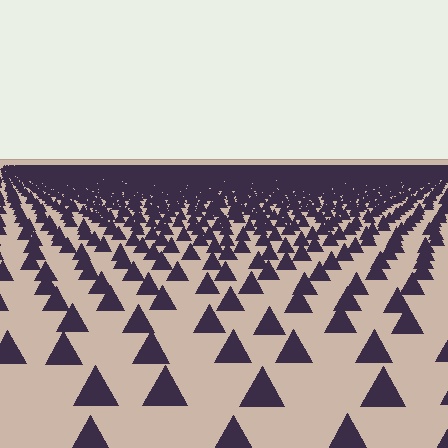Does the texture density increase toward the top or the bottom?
Density increases toward the top.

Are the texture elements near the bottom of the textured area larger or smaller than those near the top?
Larger. Near the bottom, elements are closer to the viewer and appear at a bigger on-screen size.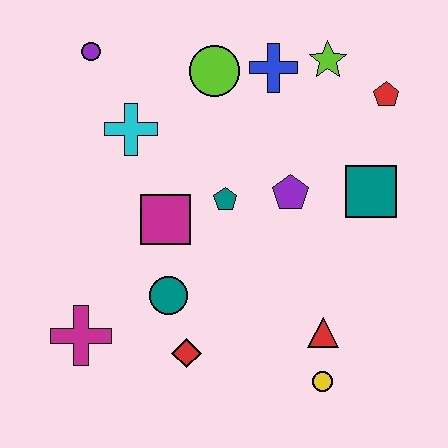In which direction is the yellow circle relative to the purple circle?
The yellow circle is below the purple circle.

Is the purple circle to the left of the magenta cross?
No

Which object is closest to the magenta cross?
The teal circle is closest to the magenta cross.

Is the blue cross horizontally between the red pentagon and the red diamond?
Yes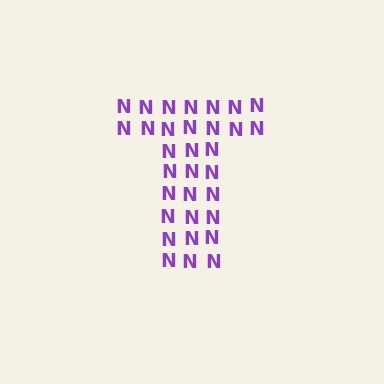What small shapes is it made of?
It is made of small letter N's.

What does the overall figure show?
The overall figure shows the letter T.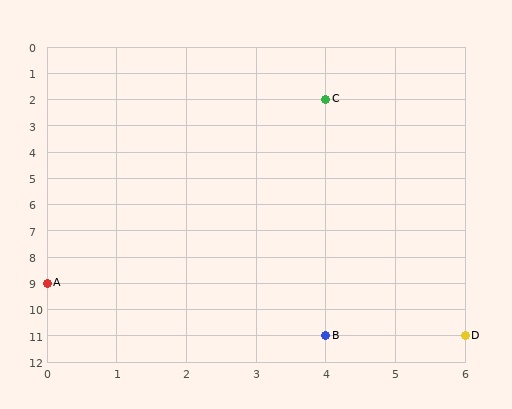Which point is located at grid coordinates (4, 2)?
Point C is at (4, 2).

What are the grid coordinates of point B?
Point B is at grid coordinates (4, 11).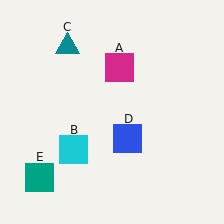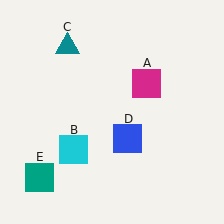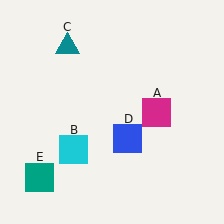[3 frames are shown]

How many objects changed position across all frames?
1 object changed position: magenta square (object A).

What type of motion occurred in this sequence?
The magenta square (object A) rotated clockwise around the center of the scene.